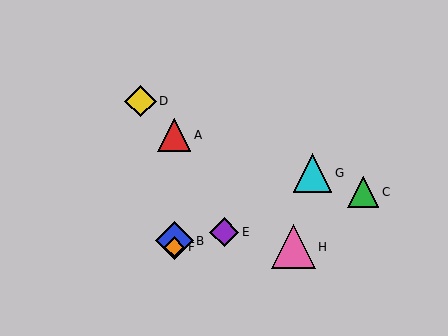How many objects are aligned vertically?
3 objects (A, B, F) are aligned vertically.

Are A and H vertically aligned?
No, A is at x≈174 and H is at x≈293.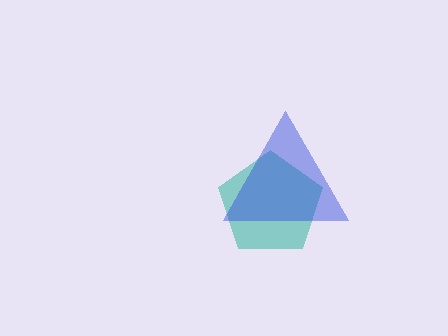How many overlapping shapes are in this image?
There are 2 overlapping shapes in the image.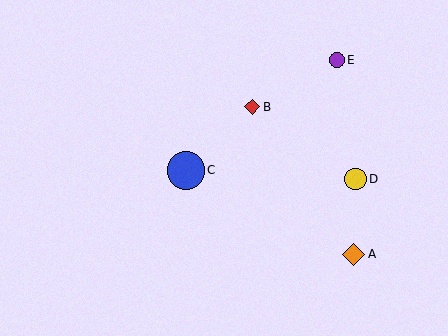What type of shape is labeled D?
Shape D is a yellow circle.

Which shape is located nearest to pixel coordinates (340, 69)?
The purple circle (labeled E) at (337, 60) is nearest to that location.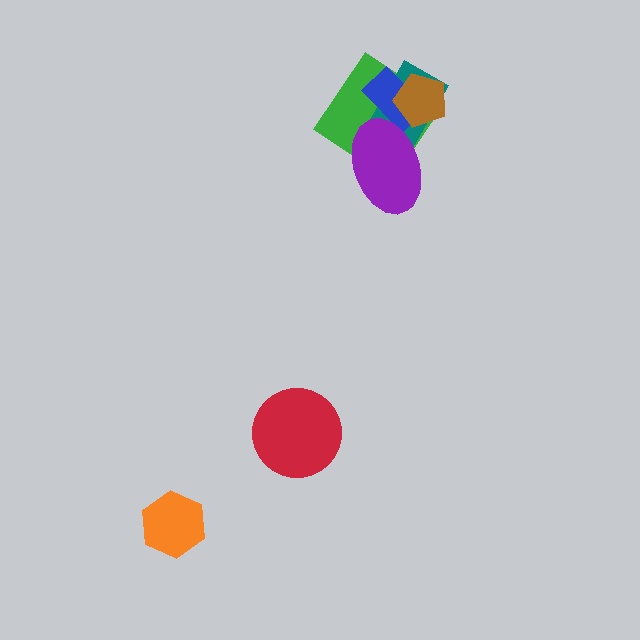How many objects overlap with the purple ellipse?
3 objects overlap with the purple ellipse.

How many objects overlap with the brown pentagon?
3 objects overlap with the brown pentagon.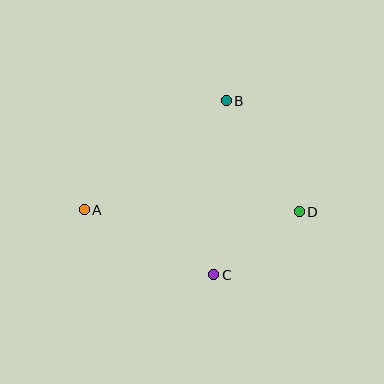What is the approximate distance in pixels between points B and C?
The distance between B and C is approximately 174 pixels.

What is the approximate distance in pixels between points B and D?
The distance between B and D is approximately 133 pixels.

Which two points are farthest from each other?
Points A and D are farthest from each other.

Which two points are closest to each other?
Points C and D are closest to each other.